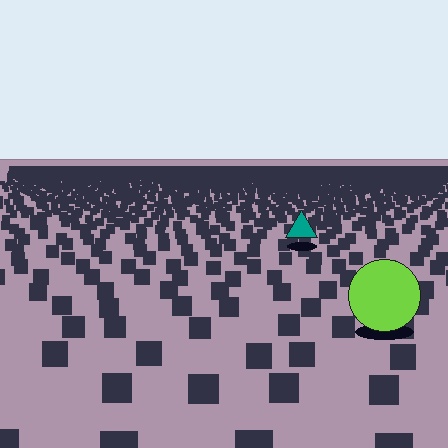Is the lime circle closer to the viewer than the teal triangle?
Yes. The lime circle is closer — you can tell from the texture gradient: the ground texture is coarser near it.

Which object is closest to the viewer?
The lime circle is closest. The texture marks near it are larger and more spread out.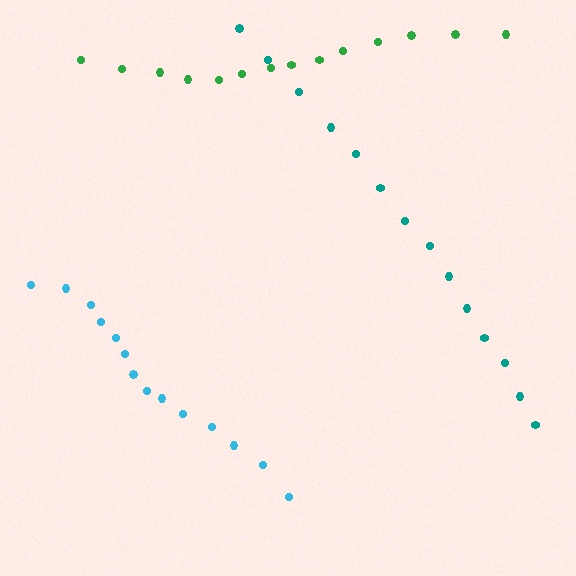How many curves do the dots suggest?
There are 3 distinct paths.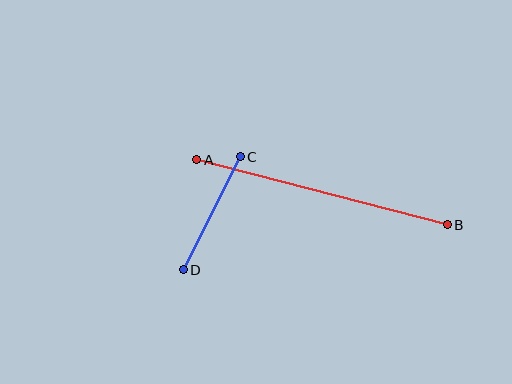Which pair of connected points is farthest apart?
Points A and B are farthest apart.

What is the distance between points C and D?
The distance is approximately 127 pixels.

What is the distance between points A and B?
The distance is approximately 259 pixels.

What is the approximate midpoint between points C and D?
The midpoint is at approximately (212, 213) pixels.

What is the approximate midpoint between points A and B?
The midpoint is at approximately (322, 192) pixels.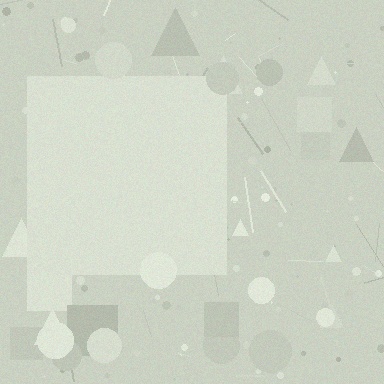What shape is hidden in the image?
A square is hidden in the image.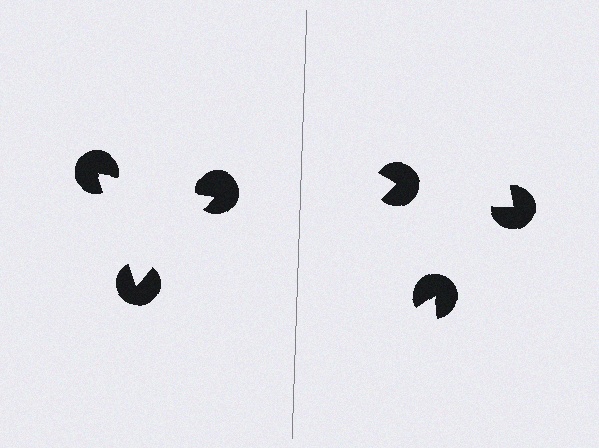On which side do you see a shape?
An illusory triangle appears on the left side. On the right side the wedge cuts are rotated, so no coherent shape forms.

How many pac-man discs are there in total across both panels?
6 — 3 on each side.